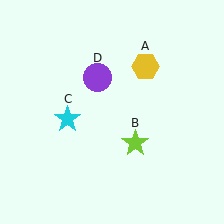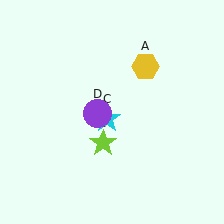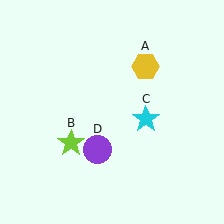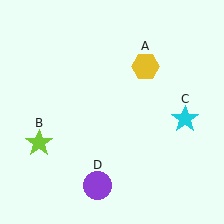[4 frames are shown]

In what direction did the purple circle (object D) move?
The purple circle (object D) moved down.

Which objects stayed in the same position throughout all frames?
Yellow hexagon (object A) remained stationary.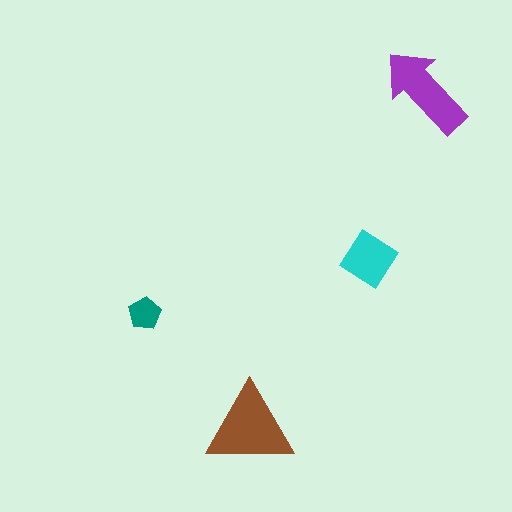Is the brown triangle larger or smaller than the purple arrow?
Larger.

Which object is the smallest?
The teal pentagon.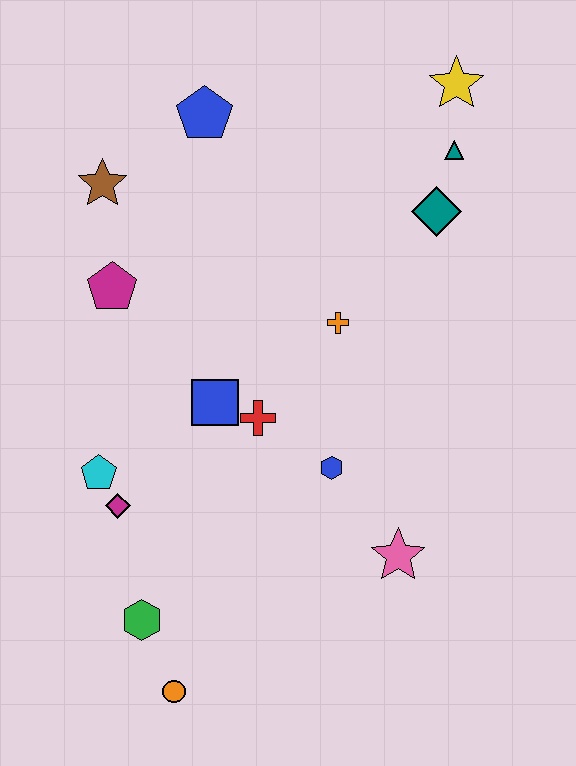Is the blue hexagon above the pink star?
Yes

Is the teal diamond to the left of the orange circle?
No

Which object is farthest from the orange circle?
The yellow star is farthest from the orange circle.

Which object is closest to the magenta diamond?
The cyan pentagon is closest to the magenta diamond.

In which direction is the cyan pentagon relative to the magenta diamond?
The cyan pentagon is above the magenta diamond.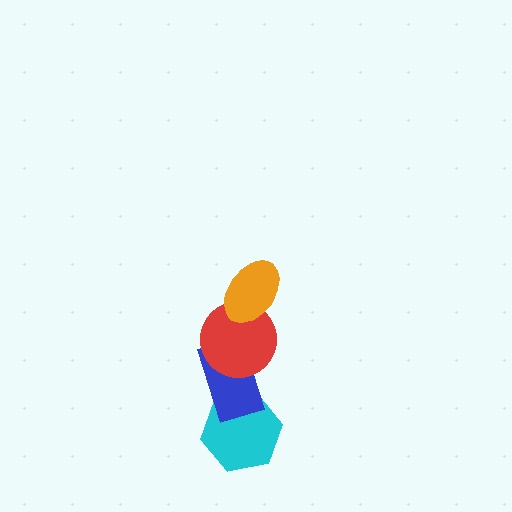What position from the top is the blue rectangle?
The blue rectangle is 3rd from the top.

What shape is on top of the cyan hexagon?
The blue rectangle is on top of the cyan hexagon.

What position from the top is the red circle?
The red circle is 2nd from the top.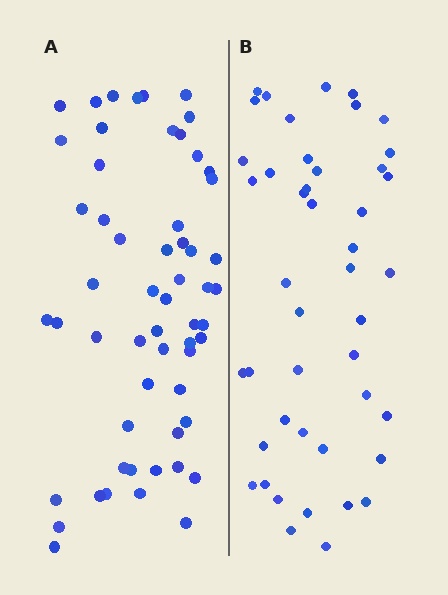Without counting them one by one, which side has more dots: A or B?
Region A (the left region) has more dots.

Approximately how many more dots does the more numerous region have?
Region A has roughly 12 or so more dots than region B.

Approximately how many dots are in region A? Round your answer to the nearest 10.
About 60 dots. (The exact count is 57, which rounds to 60.)